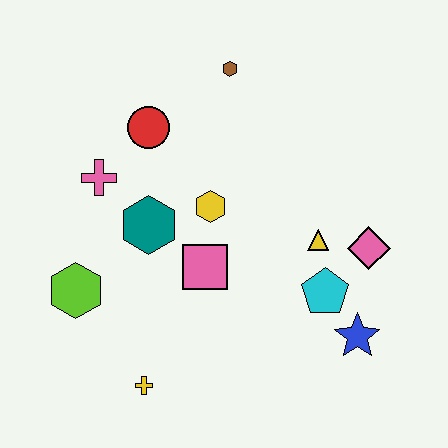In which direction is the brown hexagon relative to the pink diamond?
The brown hexagon is above the pink diamond.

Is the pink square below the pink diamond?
Yes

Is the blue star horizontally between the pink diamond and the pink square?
Yes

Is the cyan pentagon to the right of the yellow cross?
Yes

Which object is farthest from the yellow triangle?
The lime hexagon is farthest from the yellow triangle.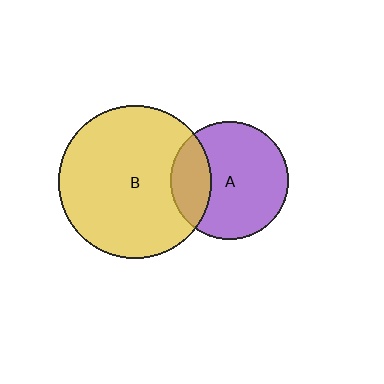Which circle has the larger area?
Circle B (yellow).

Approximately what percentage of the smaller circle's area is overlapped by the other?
Approximately 25%.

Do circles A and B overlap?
Yes.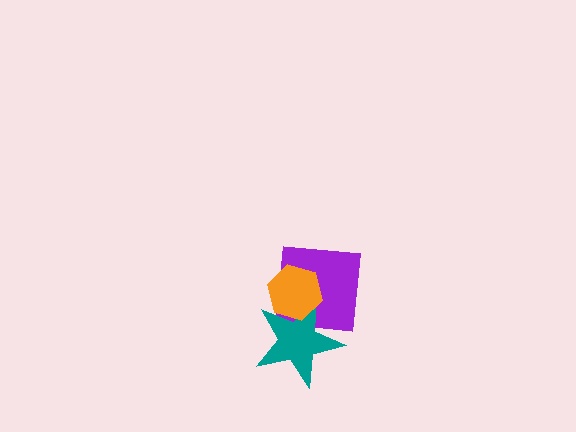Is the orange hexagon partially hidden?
No, no other shape covers it.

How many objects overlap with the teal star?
2 objects overlap with the teal star.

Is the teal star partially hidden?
Yes, it is partially covered by another shape.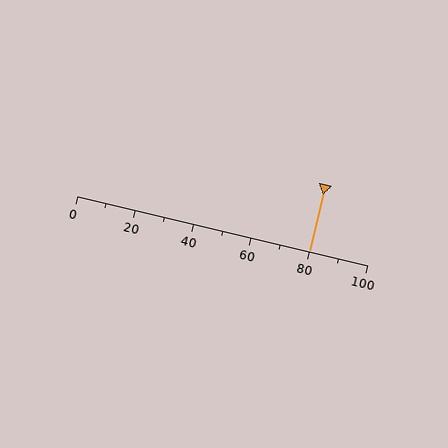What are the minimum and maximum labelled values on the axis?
The axis runs from 0 to 100.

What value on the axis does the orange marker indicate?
The marker indicates approximately 80.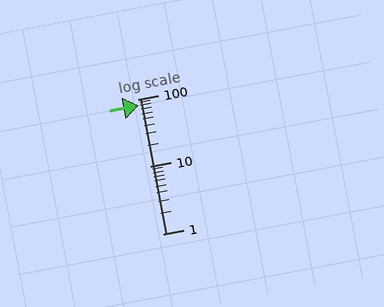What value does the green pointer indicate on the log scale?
The pointer indicates approximately 80.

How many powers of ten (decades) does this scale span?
The scale spans 2 decades, from 1 to 100.